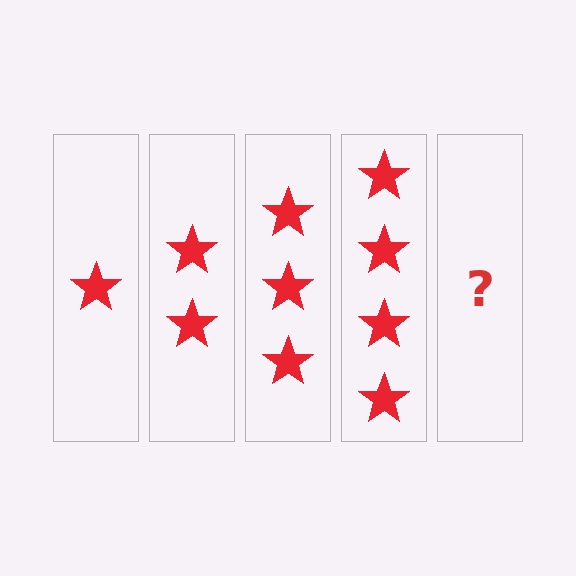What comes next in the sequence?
The next element should be 5 stars.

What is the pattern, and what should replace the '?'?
The pattern is that each step adds one more star. The '?' should be 5 stars.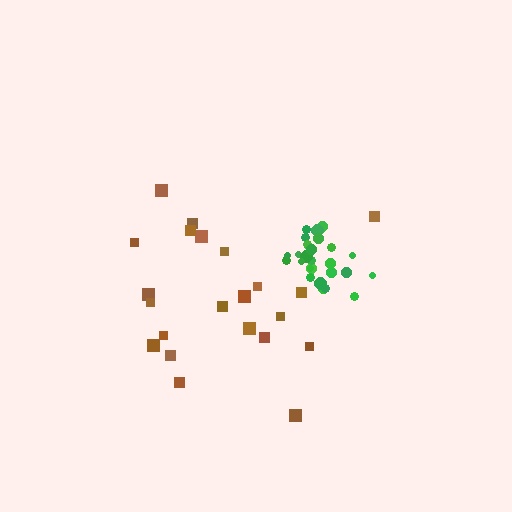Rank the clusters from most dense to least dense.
green, brown.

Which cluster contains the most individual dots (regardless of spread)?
Green (27).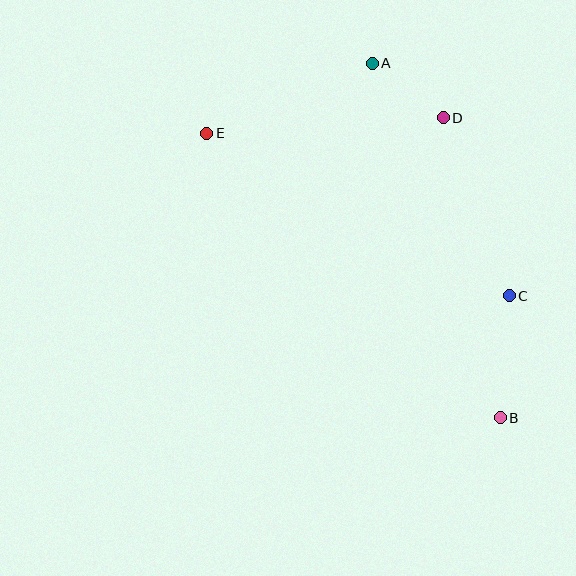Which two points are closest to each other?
Points A and D are closest to each other.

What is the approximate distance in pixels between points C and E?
The distance between C and E is approximately 343 pixels.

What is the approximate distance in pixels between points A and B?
The distance between A and B is approximately 377 pixels.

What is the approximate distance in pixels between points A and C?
The distance between A and C is approximately 270 pixels.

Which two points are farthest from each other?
Points B and E are farthest from each other.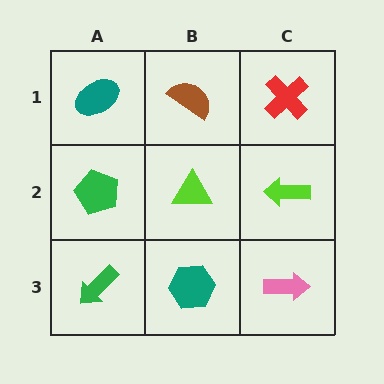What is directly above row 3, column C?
A lime arrow.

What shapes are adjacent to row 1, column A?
A green pentagon (row 2, column A), a brown semicircle (row 1, column B).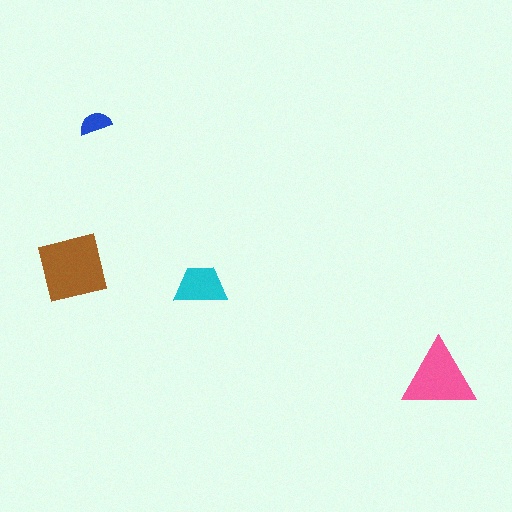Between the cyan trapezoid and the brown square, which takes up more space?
The brown square.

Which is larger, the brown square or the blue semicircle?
The brown square.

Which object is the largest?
The brown square.